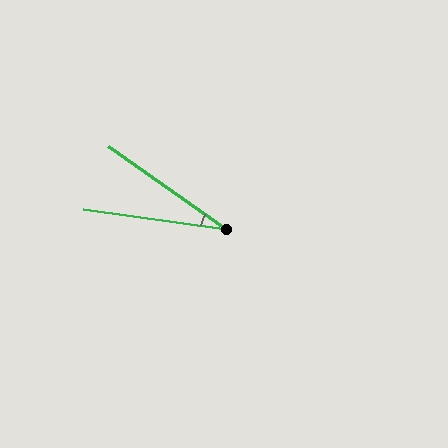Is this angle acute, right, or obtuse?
It is acute.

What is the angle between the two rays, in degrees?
Approximately 27 degrees.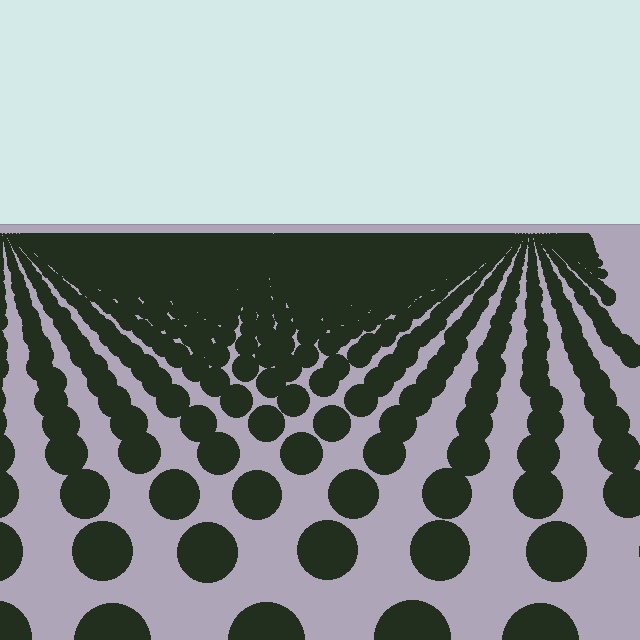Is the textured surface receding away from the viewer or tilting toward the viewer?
The surface is receding away from the viewer. Texture elements get smaller and denser toward the top.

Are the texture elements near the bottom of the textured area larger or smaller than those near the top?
Larger. Near the bottom, elements are closer to the viewer and appear at a bigger on-screen size.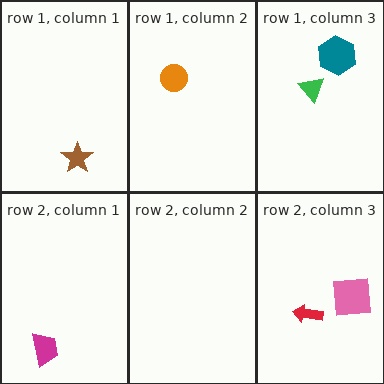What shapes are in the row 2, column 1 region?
The magenta trapezoid.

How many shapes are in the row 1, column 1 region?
1.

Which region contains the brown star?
The row 1, column 1 region.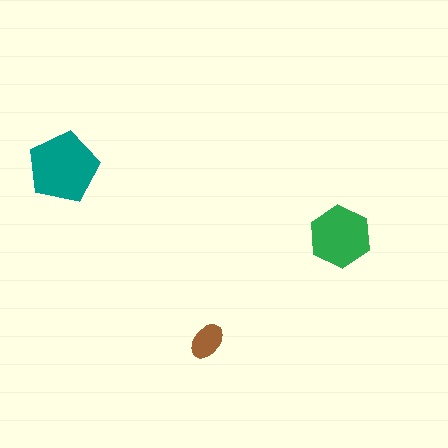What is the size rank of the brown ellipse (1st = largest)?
3rd.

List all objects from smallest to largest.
The brown ellipse, the green hexagon, the teal pentagon.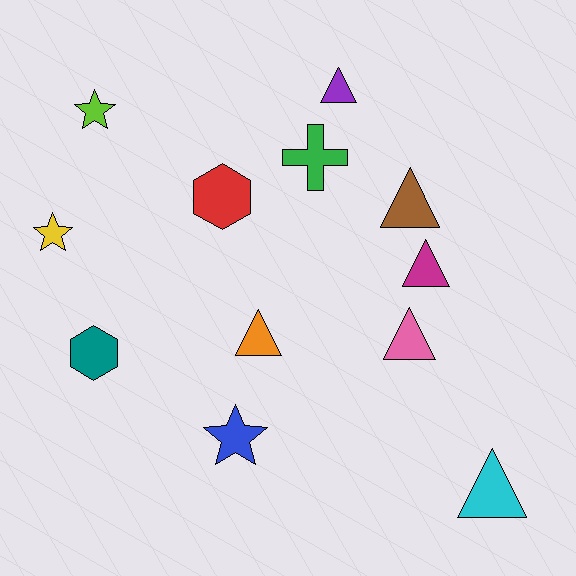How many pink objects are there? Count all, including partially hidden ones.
There is 1 pink object.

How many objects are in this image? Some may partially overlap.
There are 12 objects.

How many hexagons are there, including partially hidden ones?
There are 2 hexagons.